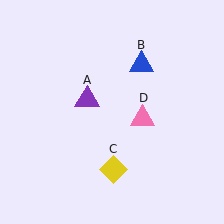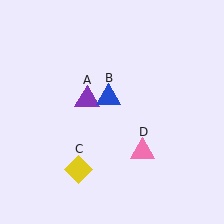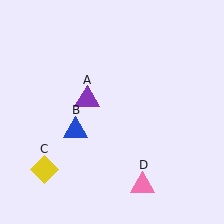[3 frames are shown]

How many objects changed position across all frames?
3 objects changed position: blue triangle (object B), yellow diamond (object C), pink triangle (object D).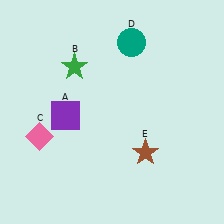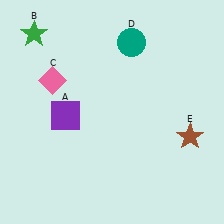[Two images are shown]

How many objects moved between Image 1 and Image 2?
3 objects moved between the two images.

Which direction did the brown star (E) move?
The brown star (E) moved right.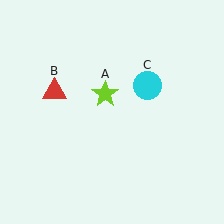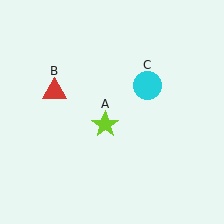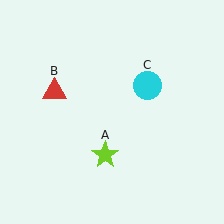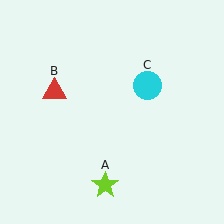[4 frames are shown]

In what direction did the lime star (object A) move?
The lime star (object A) moved down.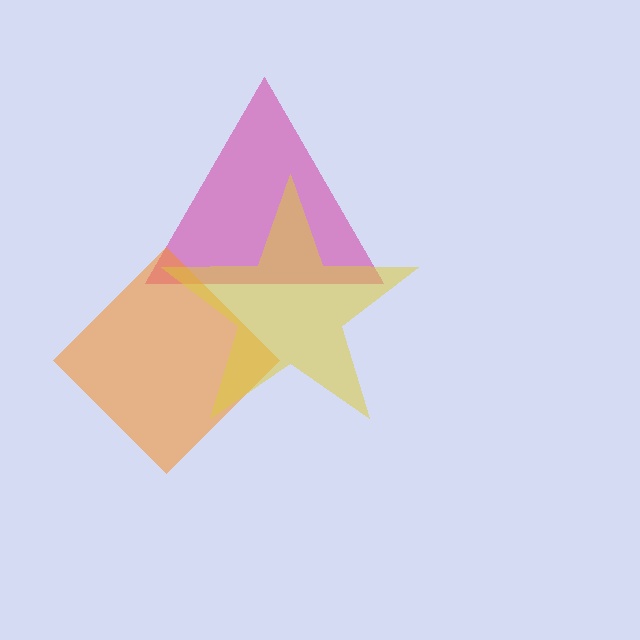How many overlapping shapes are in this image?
There are 3 overlapping shapes in the image.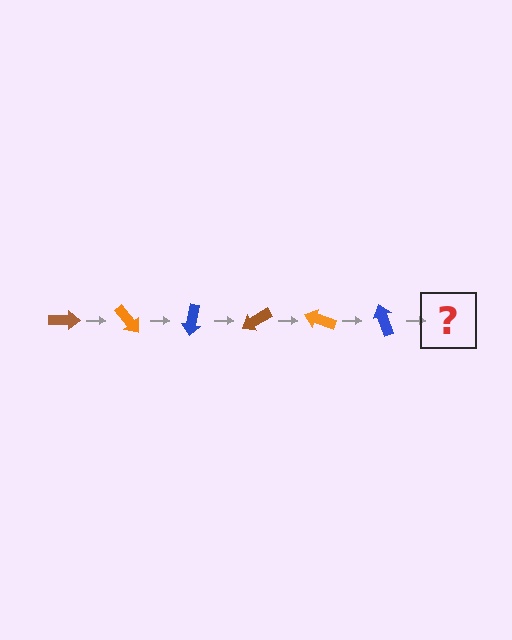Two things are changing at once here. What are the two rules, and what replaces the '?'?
The two rules are that it rotates 50 degrees each step and the color cycles through brown, orange, and blue. The '?' should be a brown arrow, rotated 300 degrees from the start.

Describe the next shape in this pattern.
It should be a brown arrow, rotated 300 degrees from the start.